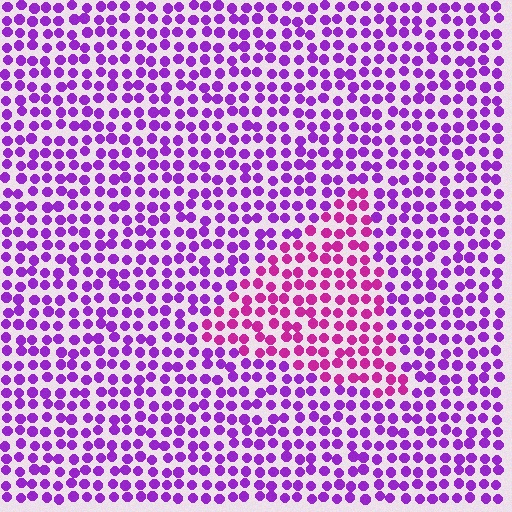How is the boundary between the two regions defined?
The boundary is defined purely by a slight shift in hue (about 35 degrees). Spacing, size, and orientation are identical on both sides.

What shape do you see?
I see a triangle.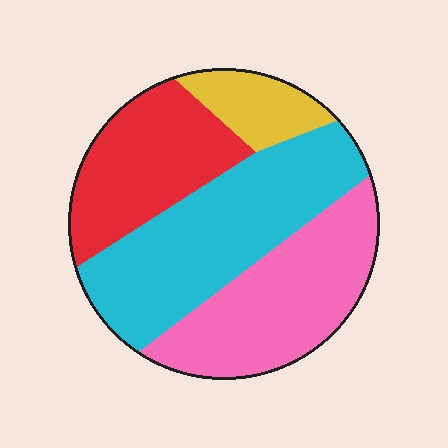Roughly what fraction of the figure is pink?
Pink takes up about one third (1/3) of the figure.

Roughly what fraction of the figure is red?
Red takes up less than a quarter of the figure.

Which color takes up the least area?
Yellow, at roughly 10%.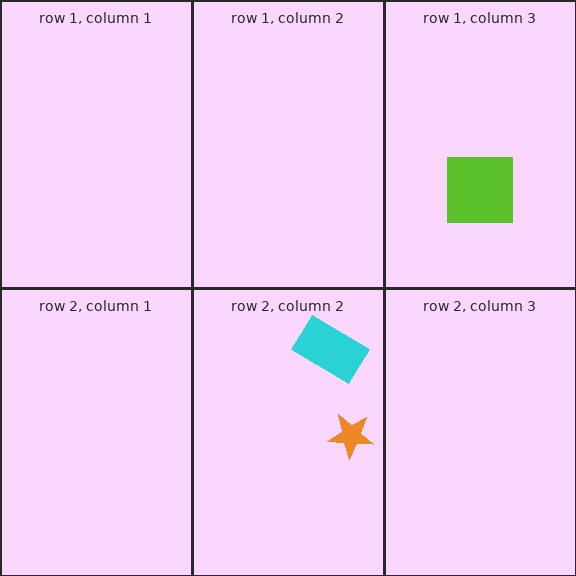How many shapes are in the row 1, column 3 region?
1.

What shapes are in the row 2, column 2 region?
The orange star, the cyan rectangle.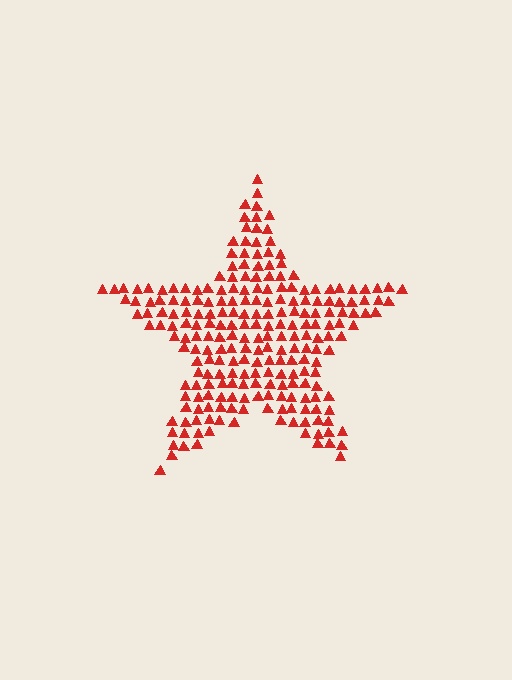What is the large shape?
The large shape is a star.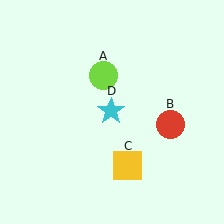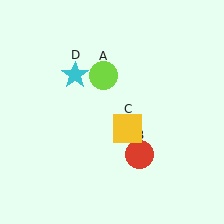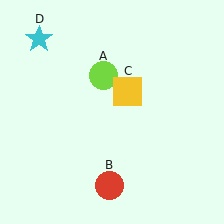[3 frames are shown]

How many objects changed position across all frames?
3 objects changed position: red circle (object B), yellow square (object C), cyan star (object D).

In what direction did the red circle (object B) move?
The red circle (object B) moved down and to the left.